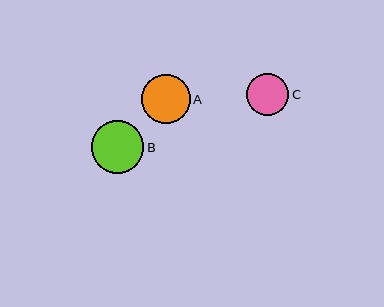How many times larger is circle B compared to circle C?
Circle B is approximately 1.2 times the size of circle C.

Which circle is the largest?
Circle B is the largest with a size of approximately 52 pixels.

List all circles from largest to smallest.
From largest to smallest: B, A, C.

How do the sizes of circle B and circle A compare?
Circle B and circle A are approximately the same size.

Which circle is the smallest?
Circle C is the smallest with a size of approximately 42 pixels.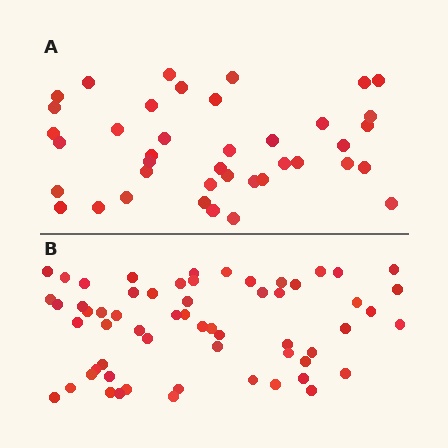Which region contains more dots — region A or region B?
Region B (the bottom region) has more dots.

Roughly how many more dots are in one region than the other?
Region B has approximately 20 more dots than region A.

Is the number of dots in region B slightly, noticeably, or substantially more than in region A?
Region B has substantially more. The ratio is roughly 1.5 to 1.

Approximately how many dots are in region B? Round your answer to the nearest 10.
About 60 dots.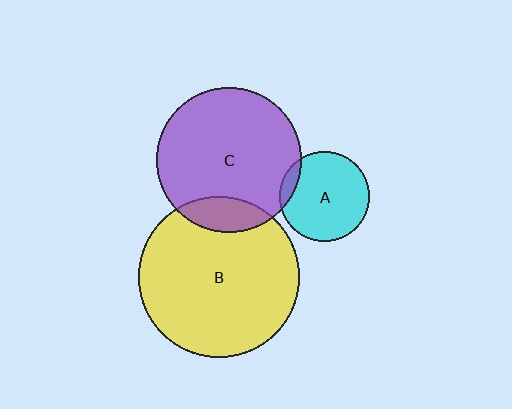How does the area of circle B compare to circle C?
Approximately 1.2 times.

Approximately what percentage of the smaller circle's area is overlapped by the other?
Approximately 15%.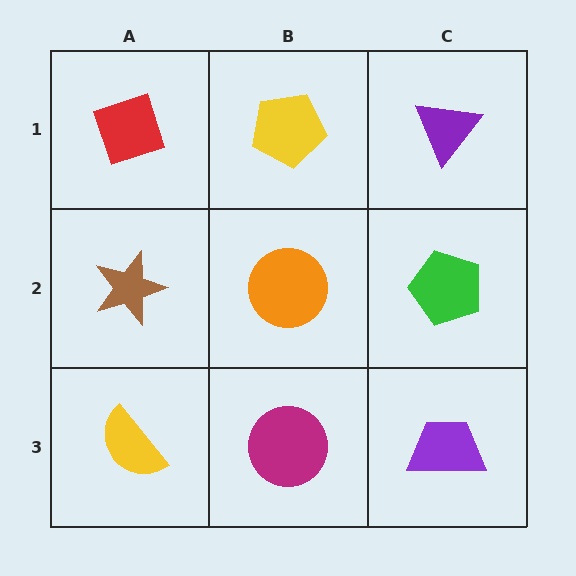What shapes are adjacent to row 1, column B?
An orange circle (row 2, column B), a red diamond (row 1, column A), a purple triangle (row 1, column C).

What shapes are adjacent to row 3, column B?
An orange circle (row 2, column B), a yellow semicircle (row 3, column A), a purple trapezoid (row 3, column C).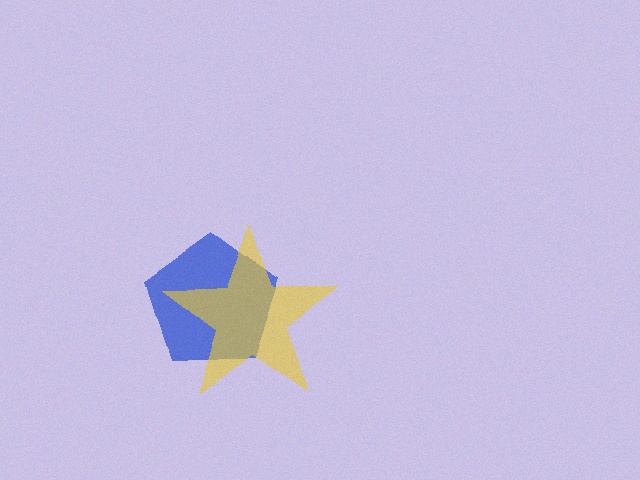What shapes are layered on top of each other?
The layered shapes are: a blue pentagon, a yellow star.